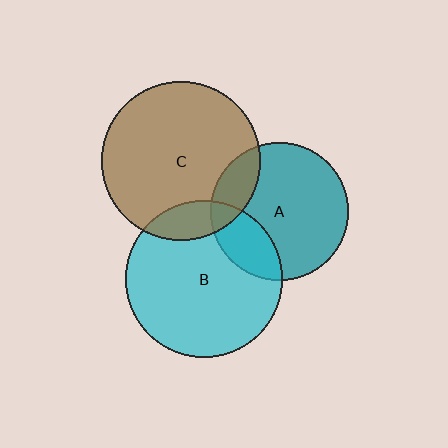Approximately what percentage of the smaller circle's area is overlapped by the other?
Approximately 15%.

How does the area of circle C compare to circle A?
Approximately 1.3 times.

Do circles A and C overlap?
Yes.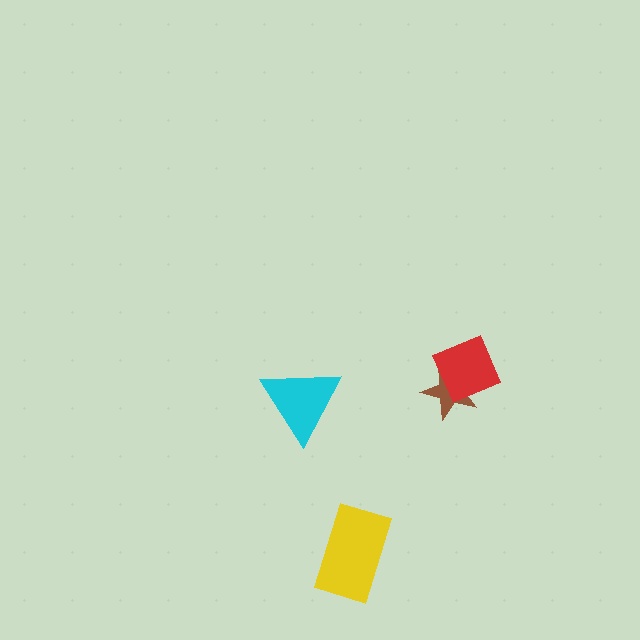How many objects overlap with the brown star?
1 object overlaps with the brown star.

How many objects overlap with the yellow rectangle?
0 objects overlap with the yellow rectangle.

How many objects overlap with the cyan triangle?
0 objects overlap with the cyan triangle.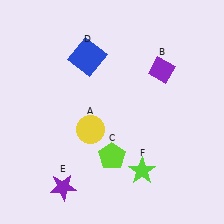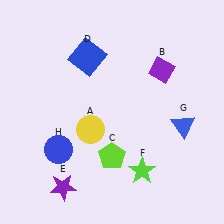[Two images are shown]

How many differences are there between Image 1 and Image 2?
There are 2 differences between the two images.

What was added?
A blue triangle (G), a blue circle (H) were added in Image 2.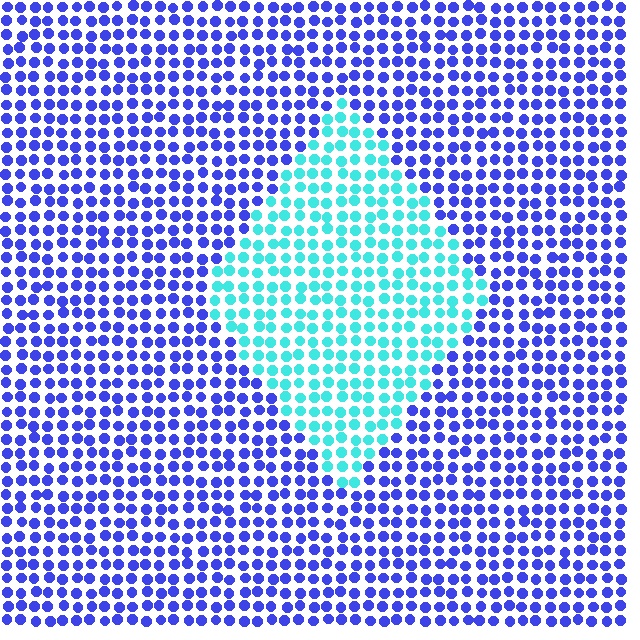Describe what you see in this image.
The image is filled with small blue elements in a uniform arrangement. A diamond-shaped region is visible where the elements are tinted to a slightly different hue, forming a subtle color boundary.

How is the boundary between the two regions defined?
The boundary is defined purely by a slight shift in hue (about 61 degrees). Spacing, size, and orientation are identical on both sides.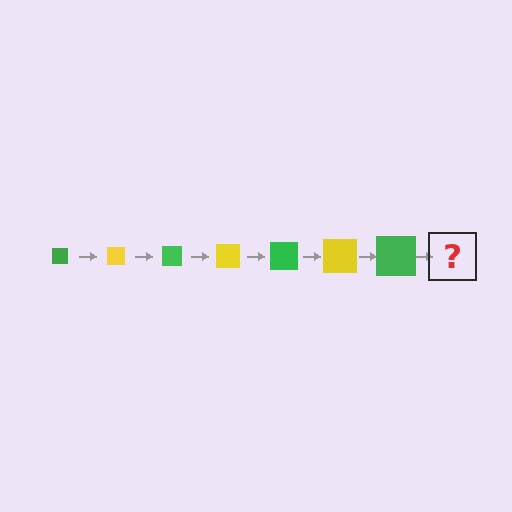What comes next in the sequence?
The next element should be a yellow square, larger than the previous one.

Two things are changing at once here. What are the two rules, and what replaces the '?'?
The two rules are that the square grows larger each step and the color cycles through green and yellow. The '?' should be a yellow square, larger than the previous one.